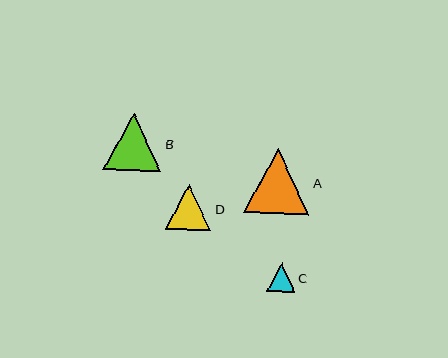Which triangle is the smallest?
Triangle C is the smallest with a size of approximately 28 pixels.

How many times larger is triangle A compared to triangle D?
Triangle A is approximately 1.4 times the size of triangle D.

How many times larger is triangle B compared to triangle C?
Triangle B is approximately 2.0 times the size of triangle C.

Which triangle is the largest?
Triangle A is the largest with a size of approximately 65 pixels.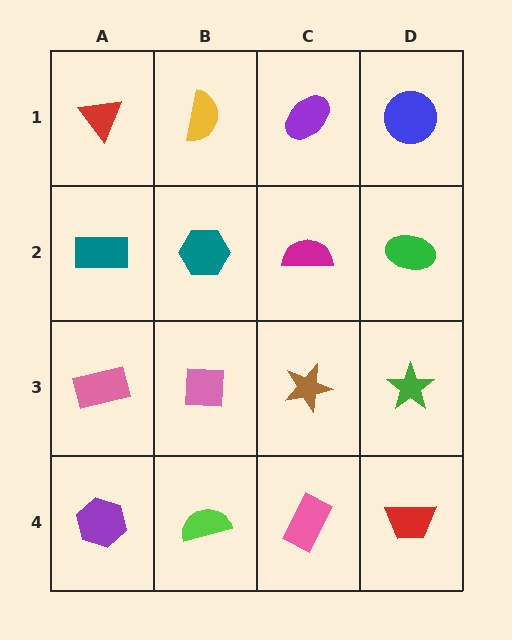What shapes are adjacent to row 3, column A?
A teal rectangle (row 2, column A), a purple hexagon (row 4, column A), a pink square (row 3, column B).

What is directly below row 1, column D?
A green ellipse.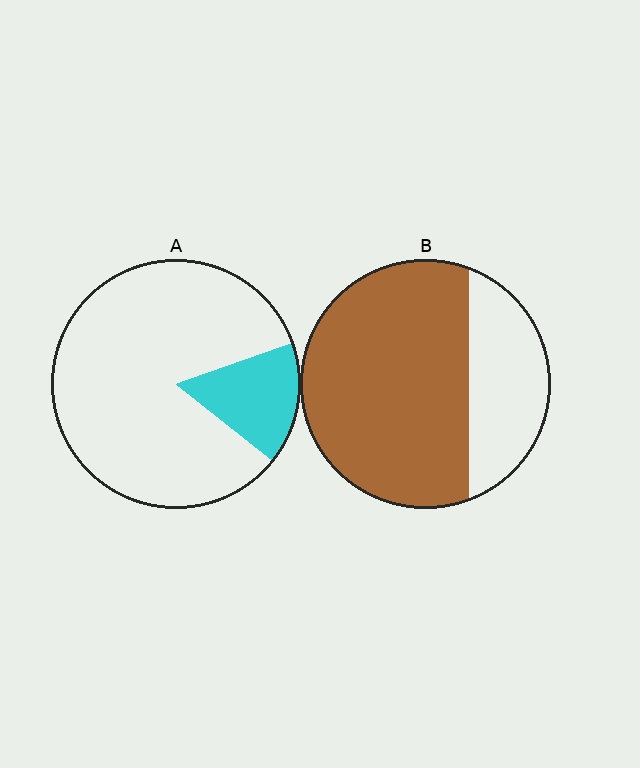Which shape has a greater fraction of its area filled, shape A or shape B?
Shape B.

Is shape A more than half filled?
No.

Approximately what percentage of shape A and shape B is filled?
A is approximately 15% and B is approximately 70%.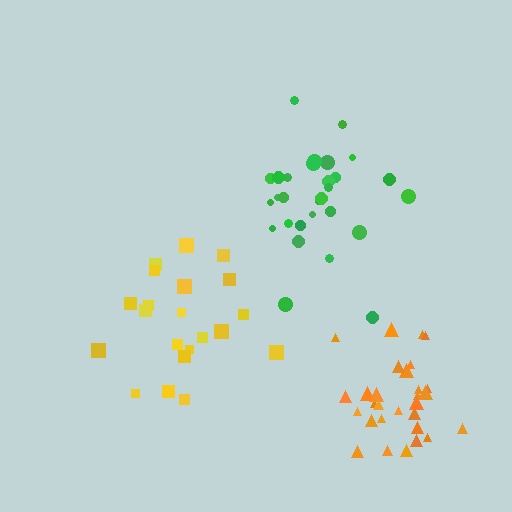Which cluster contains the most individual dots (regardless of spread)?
Green (29).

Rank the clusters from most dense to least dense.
orange, green, yellow.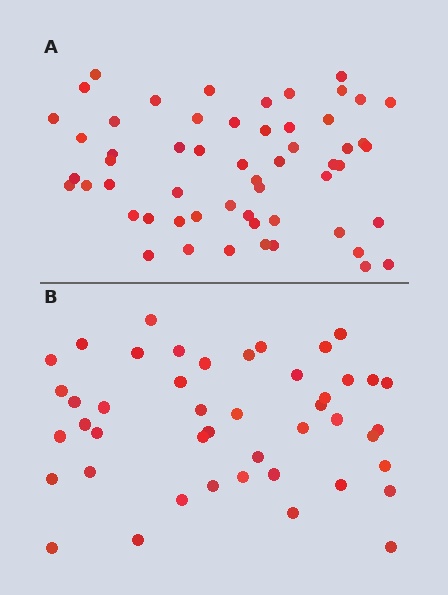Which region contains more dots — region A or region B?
Region A (the top region) has more dots.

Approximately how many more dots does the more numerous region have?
Region A has roughly 12 or so more dots than region B.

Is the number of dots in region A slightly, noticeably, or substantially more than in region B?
Region A has only slightly more — the two regions are fairly close. The ratio is roughly 1.2 to 1.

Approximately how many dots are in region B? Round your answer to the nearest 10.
About 40 dots. (The exact count is 45, which rounds to 40.)